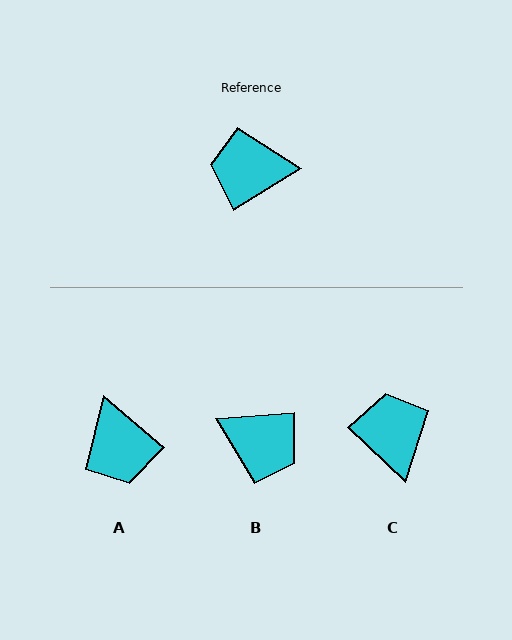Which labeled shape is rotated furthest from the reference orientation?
B, about 153 degrees away.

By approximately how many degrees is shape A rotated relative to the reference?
Approximately 108 degrees counter-clockwise.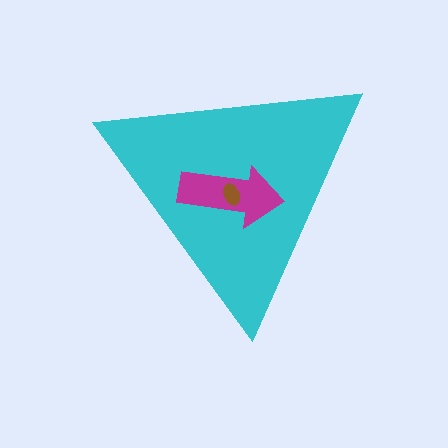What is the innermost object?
The brown ellipse.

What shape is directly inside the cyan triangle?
The magenta arrow.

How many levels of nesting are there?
3.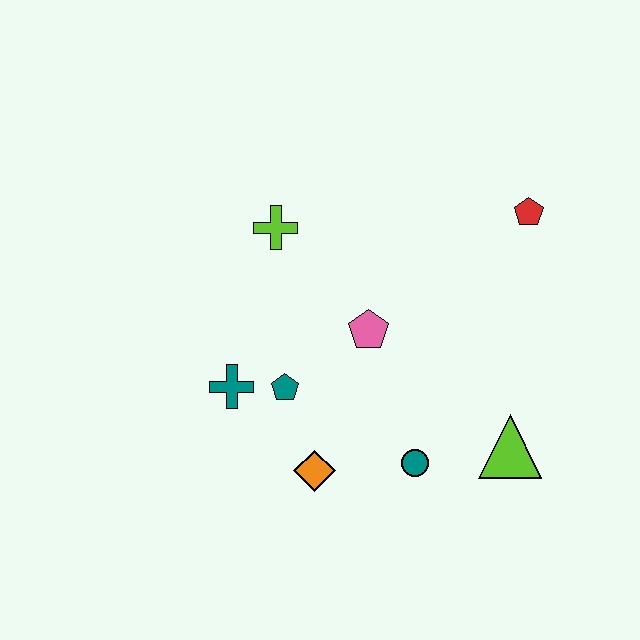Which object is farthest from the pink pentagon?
The red pentagon is farthest from the pink pentagon.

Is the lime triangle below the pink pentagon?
Yes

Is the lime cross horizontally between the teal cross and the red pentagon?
Yes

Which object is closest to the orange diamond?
The teal pentagon is closest to the orange diamond.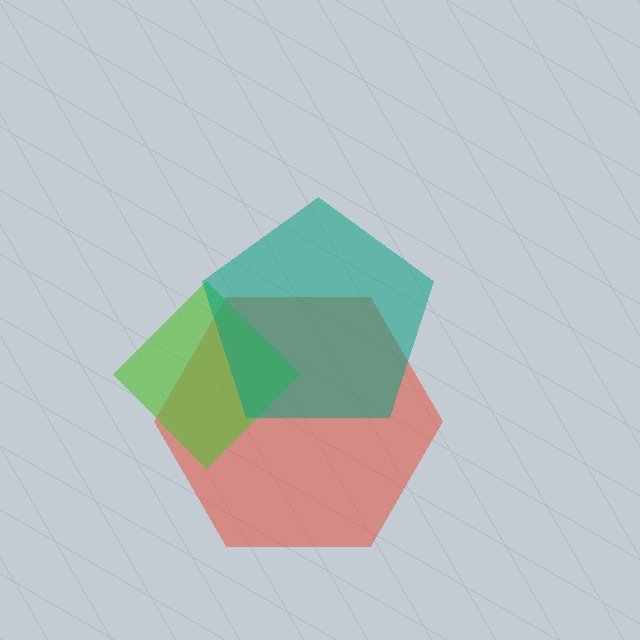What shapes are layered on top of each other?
The layered shapes are: a red hexagon, a lime diamond, a teal pentagon.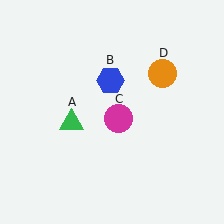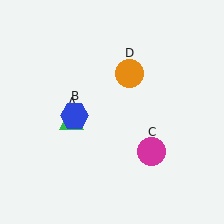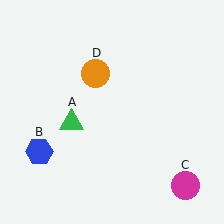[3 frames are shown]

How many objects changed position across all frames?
3 objects changed position: blue hexagon (object B), magenta circle (object C), orange circle (object D).